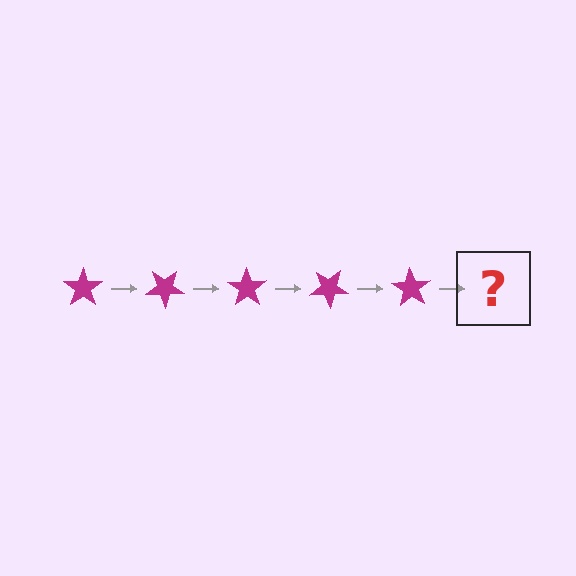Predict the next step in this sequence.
The next step is a magenta star rotated 175 degrees.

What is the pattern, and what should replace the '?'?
The pattern is that the star rotates 35 degrees each step. The '?' should be a magenta star rotated 175 degrees.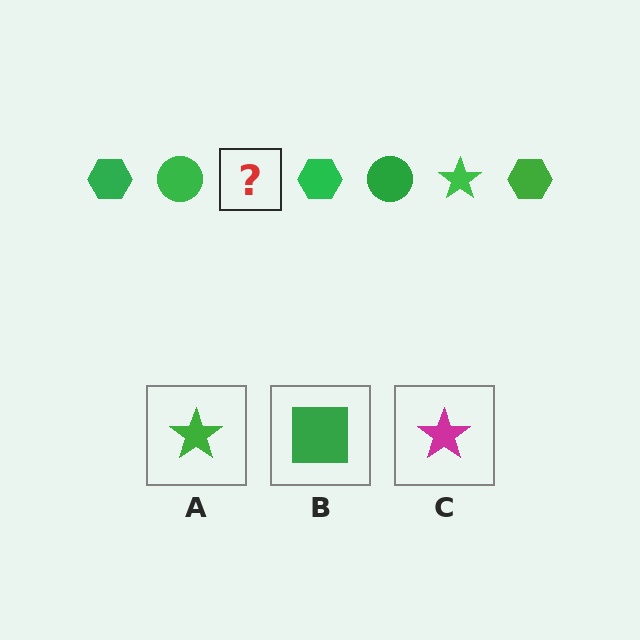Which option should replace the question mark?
Option A.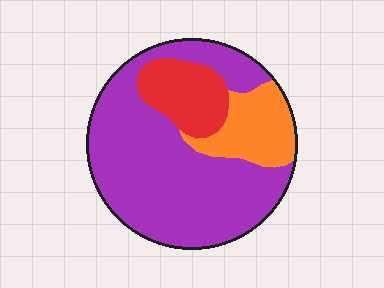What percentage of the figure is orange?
Orange takes up about one sixth (1/6) of the figure.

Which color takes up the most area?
Purple, at roughly 70%.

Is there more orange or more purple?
Purple.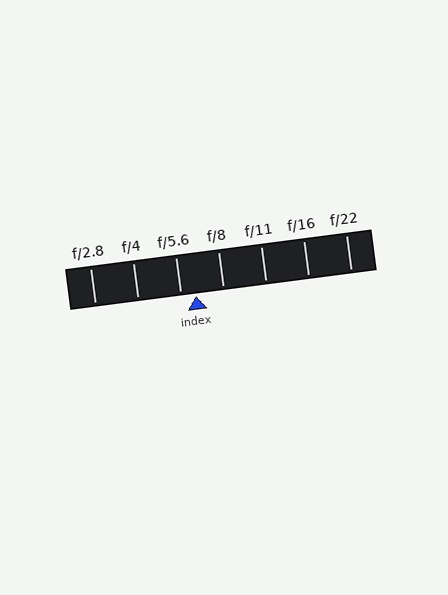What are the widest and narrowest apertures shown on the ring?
The widest aperture shown is f/2.8 and the narrowest is f/22.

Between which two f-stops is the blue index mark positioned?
The index mark is between f/5.6 and f/8.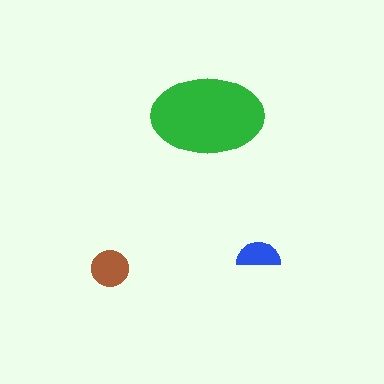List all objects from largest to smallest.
The green ellipse, the brown circle, the blue semicircle.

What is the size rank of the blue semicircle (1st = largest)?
3rd.